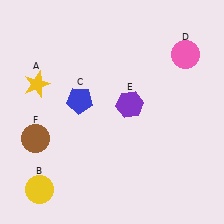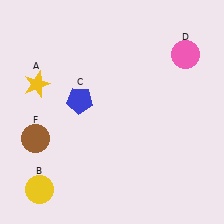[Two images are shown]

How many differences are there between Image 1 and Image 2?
There is 1 difference between the two images.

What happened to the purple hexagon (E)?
The purple hexagon (E) was removed in Image 2. It was in the top-right area of Image 1.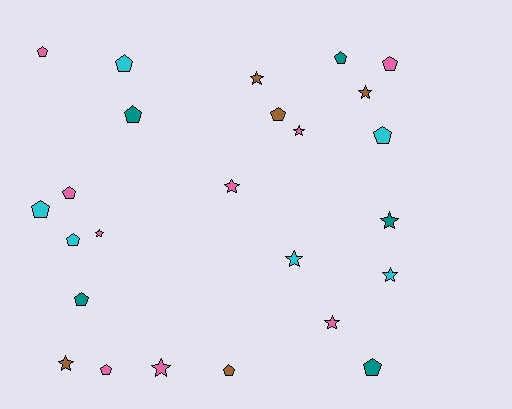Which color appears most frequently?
Pink, with 9 objects.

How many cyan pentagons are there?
There are 4 cyan pentagons.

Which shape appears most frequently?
Pentagon, with 14 objects.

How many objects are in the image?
There are 25 objects.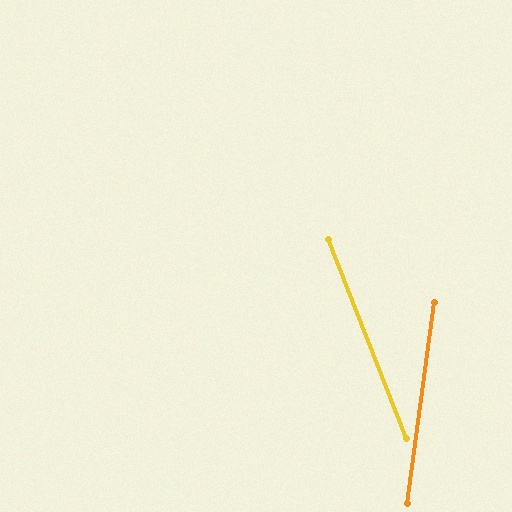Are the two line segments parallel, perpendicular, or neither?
Neither parallel nor perpendicular — they differ by about 29°.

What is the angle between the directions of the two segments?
Approximately 29 degrees.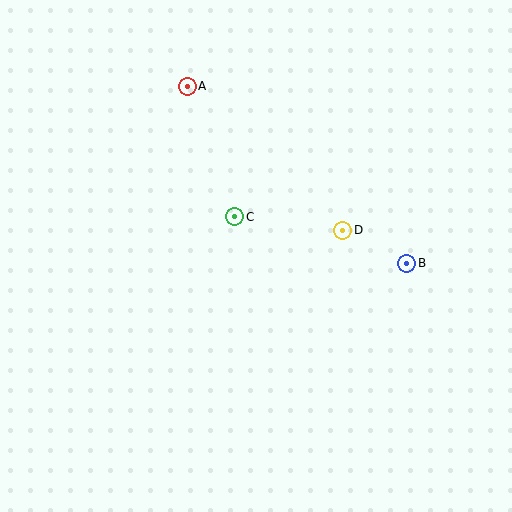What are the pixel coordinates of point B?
Point B is at (407, 263).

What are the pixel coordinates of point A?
Point A is at (187, 86).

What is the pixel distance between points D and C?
The distance between D and C is 109 pixels.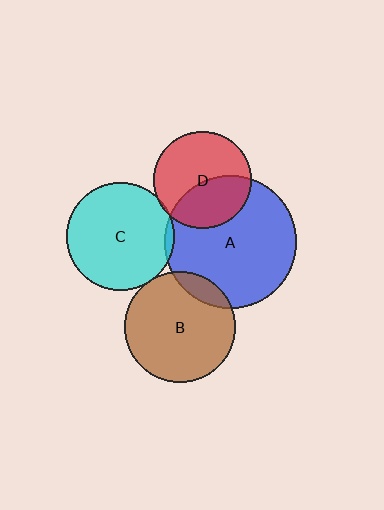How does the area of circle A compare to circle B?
Approximately 1.4 times.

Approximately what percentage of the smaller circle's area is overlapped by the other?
Approximately 40%.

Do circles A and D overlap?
Yes.